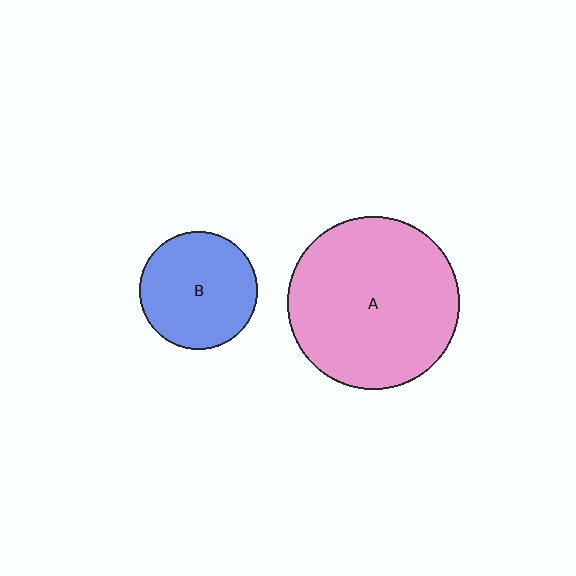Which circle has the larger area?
Circle A (pink).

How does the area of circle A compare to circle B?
Approximately 2.1 times.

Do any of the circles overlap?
No, none of the circles overlap.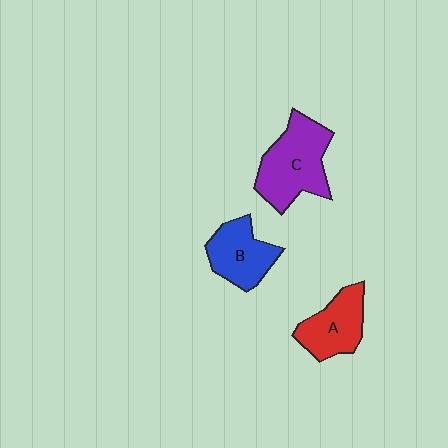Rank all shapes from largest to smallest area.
From largest to smallest: C (purple), B (blue), A (red).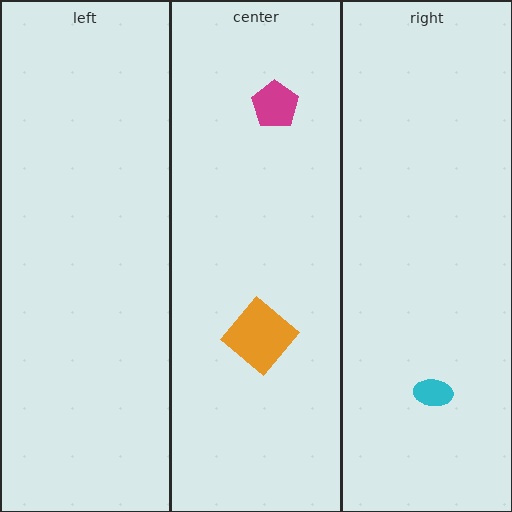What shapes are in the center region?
The orange diamond, the magenta pentagon.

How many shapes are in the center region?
2.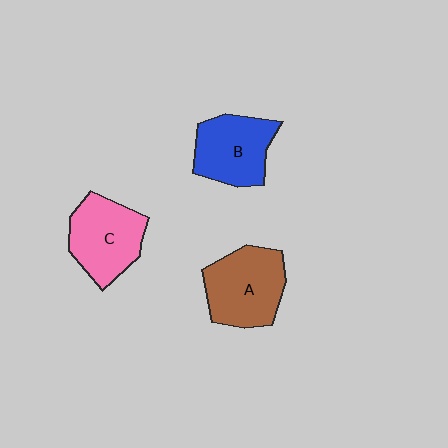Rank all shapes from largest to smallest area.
From largest to smallest: A (brown), C (pink), B (blue).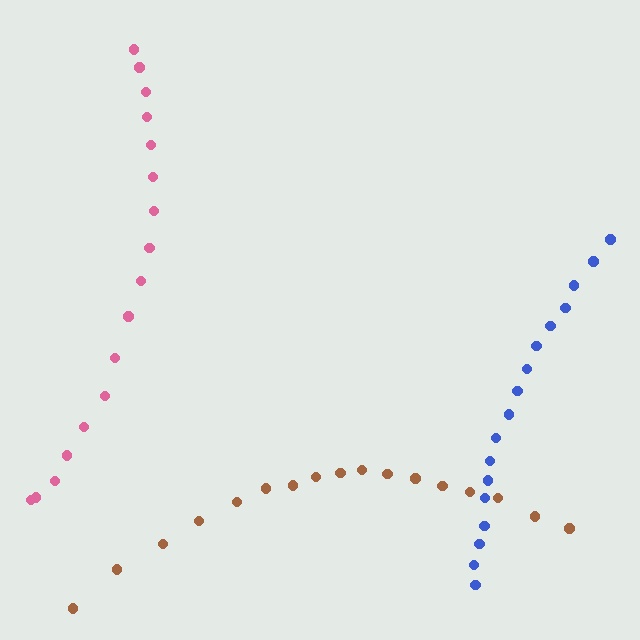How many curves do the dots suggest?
There are 3 distinct paths.